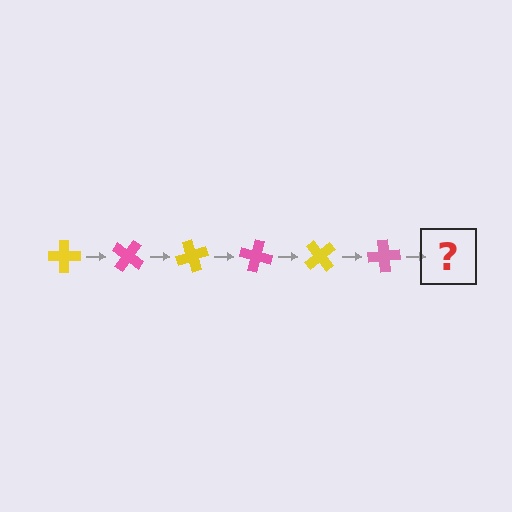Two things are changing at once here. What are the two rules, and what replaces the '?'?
The two rules are that it rotates 35 degrees each step and the color cycles through yellow and pink. The '?' should be a yellow cross, rotated 210 degrees from the start.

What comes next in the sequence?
The next element should be a yellow cross, rotated 210 degrees from the start.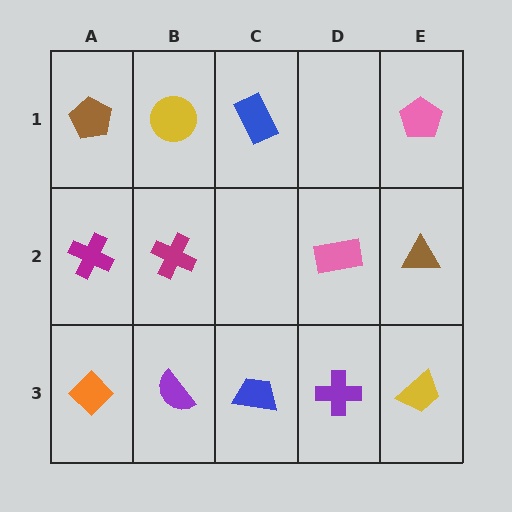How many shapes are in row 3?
5 shapes.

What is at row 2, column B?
A magenta cross.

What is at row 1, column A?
A brown pentagon.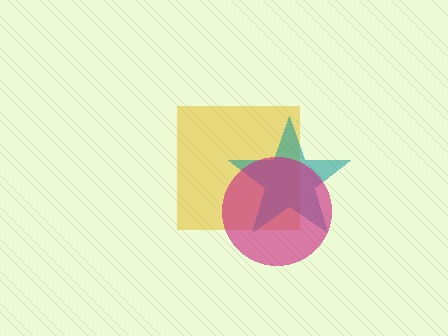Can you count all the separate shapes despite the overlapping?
Yes, there are 3 separate shapes.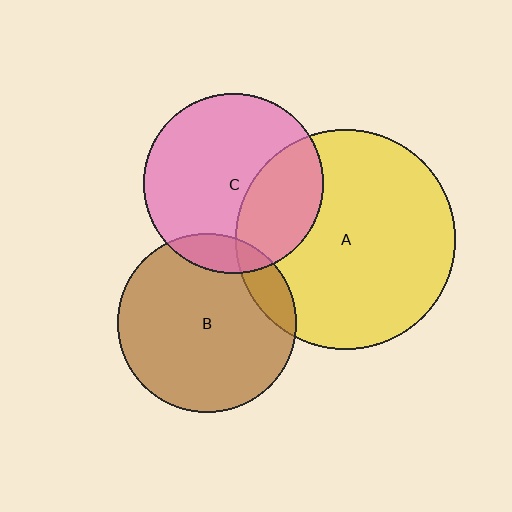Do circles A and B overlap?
Yes.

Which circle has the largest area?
Circle A (yellow).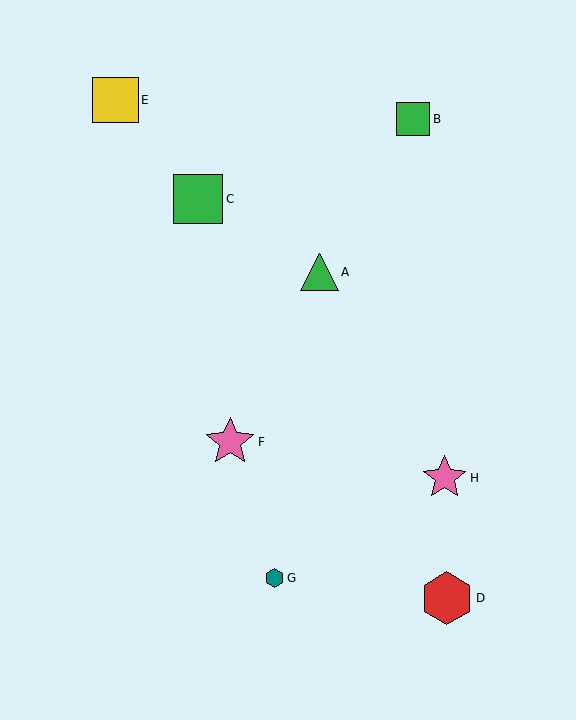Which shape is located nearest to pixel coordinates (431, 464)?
The pink star (labeled H) at (445, 478) is nearest to that location.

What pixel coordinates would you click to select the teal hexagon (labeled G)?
Click at (275, 578) to select the teal hexagon G.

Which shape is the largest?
The red hexagon (labeled D) is the largest.